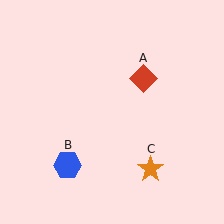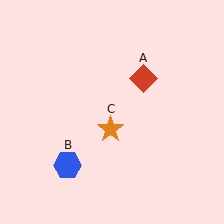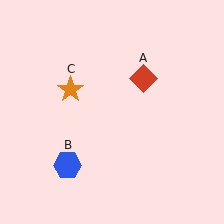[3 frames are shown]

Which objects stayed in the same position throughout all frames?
Red diamond (object A) and blue hexagon (object B) remained stationary.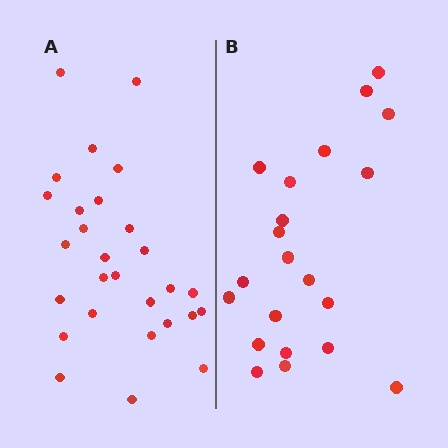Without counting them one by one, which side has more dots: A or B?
Region A (the left region) has more dots.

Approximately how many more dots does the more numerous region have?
Region A has roughly 8 or so more dots than region B.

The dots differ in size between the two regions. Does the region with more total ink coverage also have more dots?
No. Region B has more total ink coverage because its dots are larger, but region A actually contains more individual dots. Total area can be misleading — the number of items is what matters here.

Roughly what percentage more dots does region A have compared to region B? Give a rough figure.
About 35% more.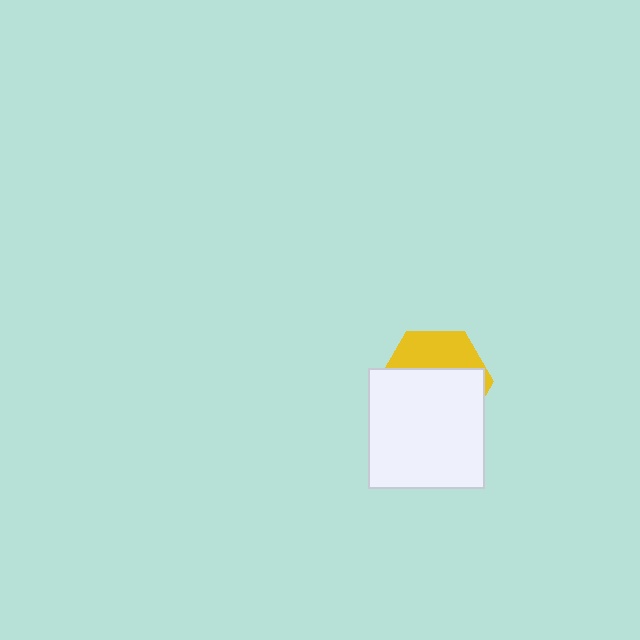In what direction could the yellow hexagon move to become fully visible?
The yellow hexagon could move up. That would shift it out from behind the white rectangle entirely.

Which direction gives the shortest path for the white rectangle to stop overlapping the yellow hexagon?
Moving down gives the shortest separation.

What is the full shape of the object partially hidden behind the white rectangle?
The partially hidden object is a yellow hexagon.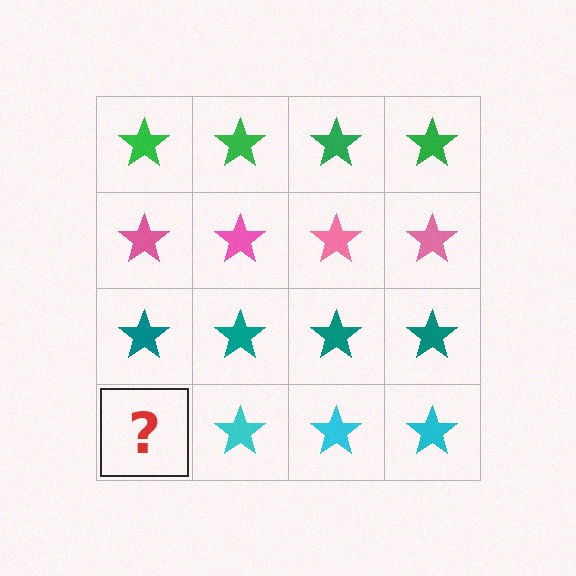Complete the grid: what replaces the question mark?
The question mark should be replaced with a cyan star.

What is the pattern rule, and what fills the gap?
The rule is that each row has a consistent color. The gap should be filled with a cyan star.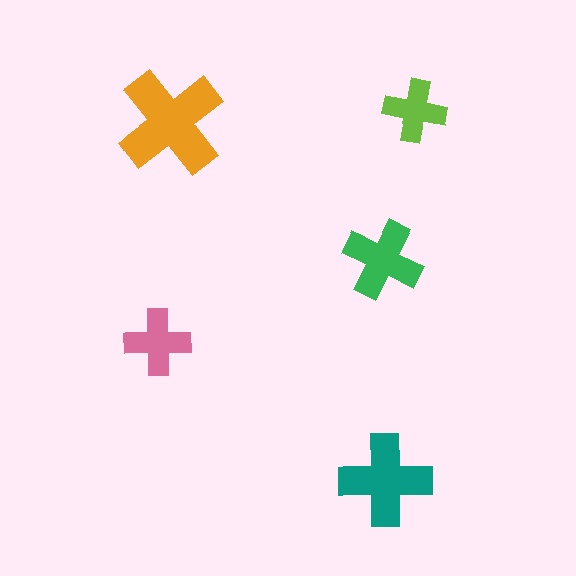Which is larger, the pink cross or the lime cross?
The pink one.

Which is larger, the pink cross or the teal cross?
The teal one.